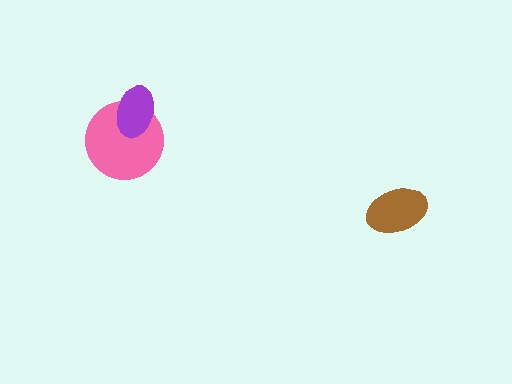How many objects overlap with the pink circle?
1 object overlaps with the pink circle.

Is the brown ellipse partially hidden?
No, no other shape covers it.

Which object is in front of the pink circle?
The purple ellipse is in front of the pink circle.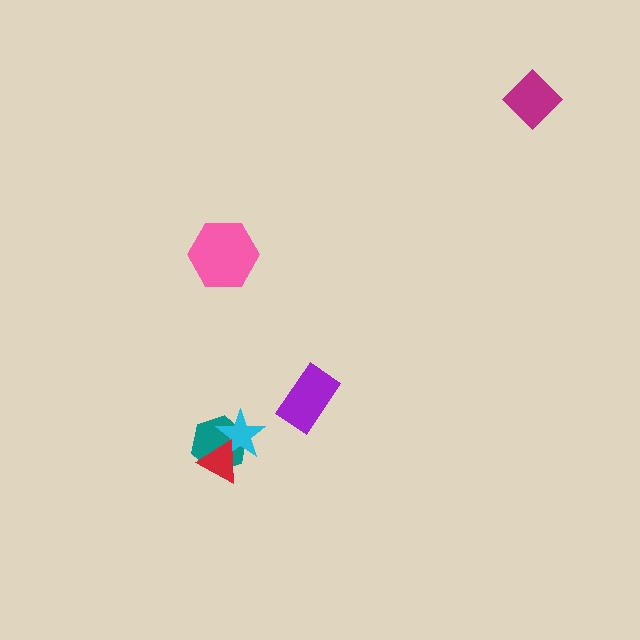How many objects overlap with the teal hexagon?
2 objects overlap with the teal hexagon.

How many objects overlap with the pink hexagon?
0 objects overlap with the pink hexagon.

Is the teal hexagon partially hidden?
Yes, it is partially covered by another shape.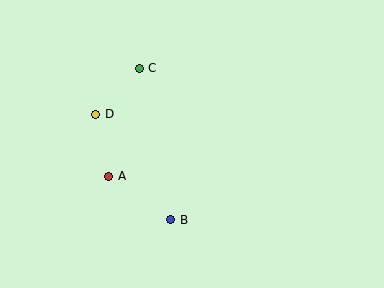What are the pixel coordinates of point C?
Point C is at (139, 68).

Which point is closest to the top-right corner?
Point C is closest to the top-right corner.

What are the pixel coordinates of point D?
Point D is at (96, 114).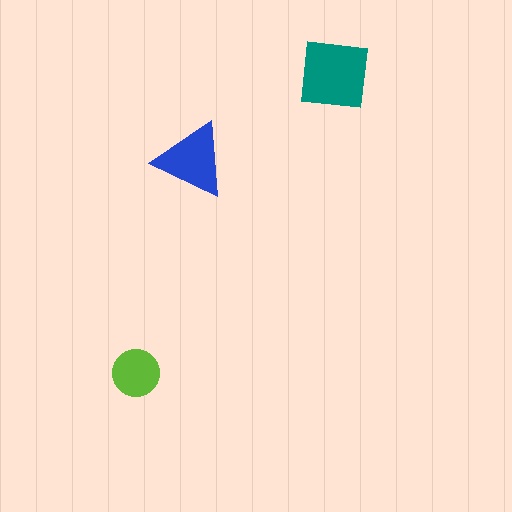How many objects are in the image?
There are 3 objects in the image.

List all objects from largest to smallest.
The teal square, the blue triangle, the lime circle.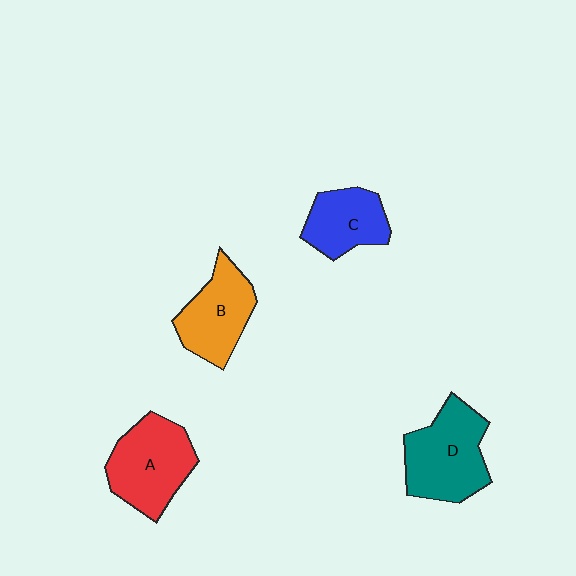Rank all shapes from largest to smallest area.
From largest to smallest: D (teal), A (red), B (orange), C (blue).